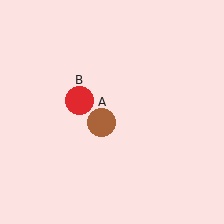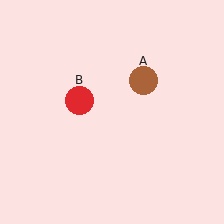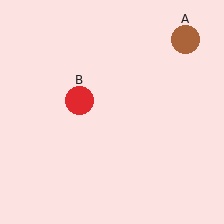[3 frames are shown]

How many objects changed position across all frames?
1 object changed position: brown circle (object A).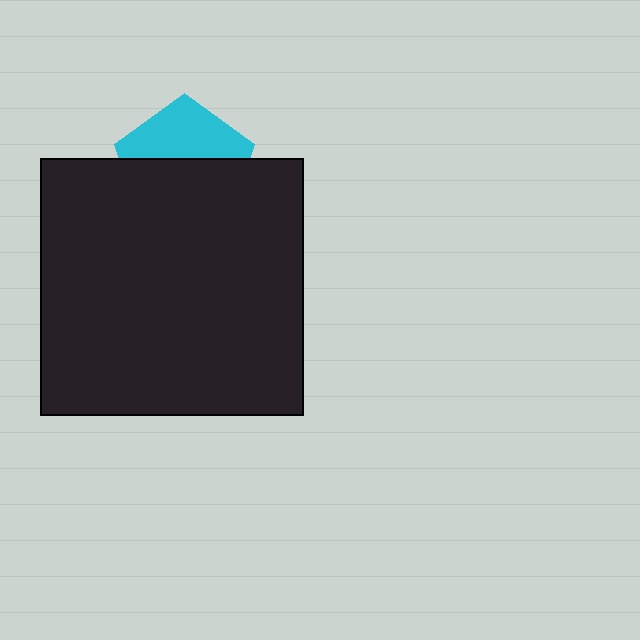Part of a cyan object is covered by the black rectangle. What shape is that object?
It is a pentagon.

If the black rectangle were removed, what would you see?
You would see the complete cyan pentagon.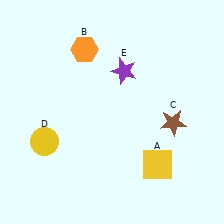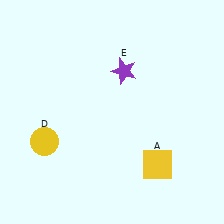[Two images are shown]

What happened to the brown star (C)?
The brown star (C) was removed in Image 2. It was in the bottom-right area of Image 1.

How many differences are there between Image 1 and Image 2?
There are 2 differences between the two images.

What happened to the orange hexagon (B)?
The orange hexagon (B) was removed in Image 2. It was in the top-left area of Image 1.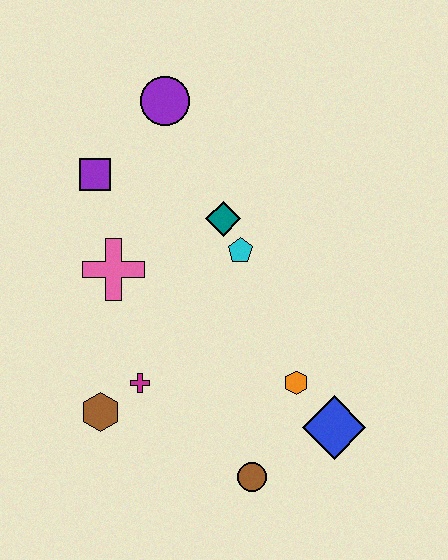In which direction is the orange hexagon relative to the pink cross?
The orange hexagon is to the right of the pink cross.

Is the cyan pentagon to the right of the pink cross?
Yes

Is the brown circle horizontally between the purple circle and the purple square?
No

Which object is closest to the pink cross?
The purple square is closest to the pink cross.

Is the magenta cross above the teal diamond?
No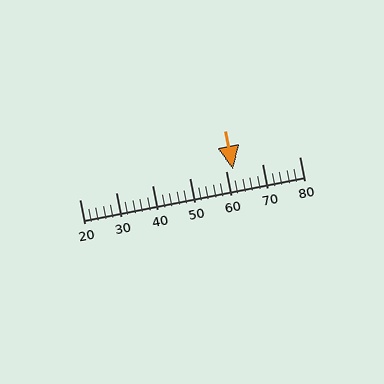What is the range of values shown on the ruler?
The ruler shows values from 20 to 80.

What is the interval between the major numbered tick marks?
The major tick marks are spaced 10 units apart.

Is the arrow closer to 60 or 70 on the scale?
The arrow is closer to 60.